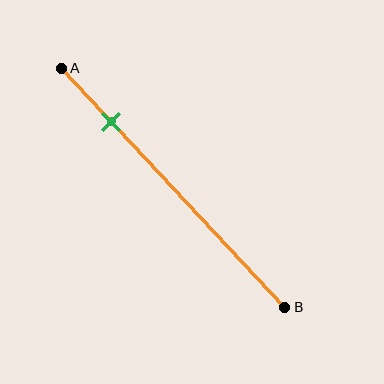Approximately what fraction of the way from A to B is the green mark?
The green mark is approximately 20% of the way from A to B.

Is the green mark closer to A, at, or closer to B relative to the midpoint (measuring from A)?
The green mark is closer to point A than the midpoint of segment AB.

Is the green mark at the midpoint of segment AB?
No, the mark is at about 20% from A, not at the 50% midpoint.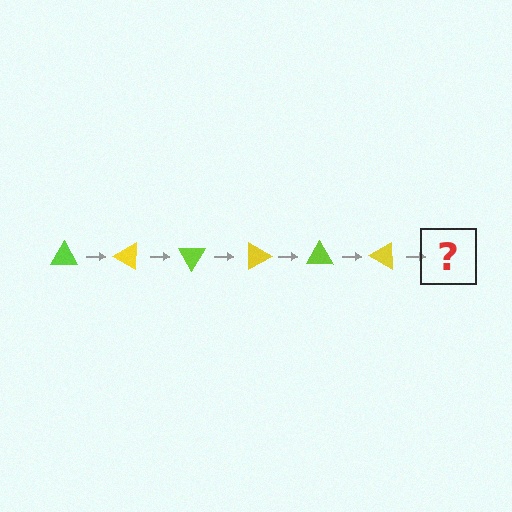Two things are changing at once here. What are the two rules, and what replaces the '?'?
The two rules are that it rotates 30 degrees each step and the color cycles through lime and yellow. The '?' should be a lime triangle, rotated 180 degrees from the start.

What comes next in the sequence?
The next element should be a lime triangle, rotated 180 degrees from the start.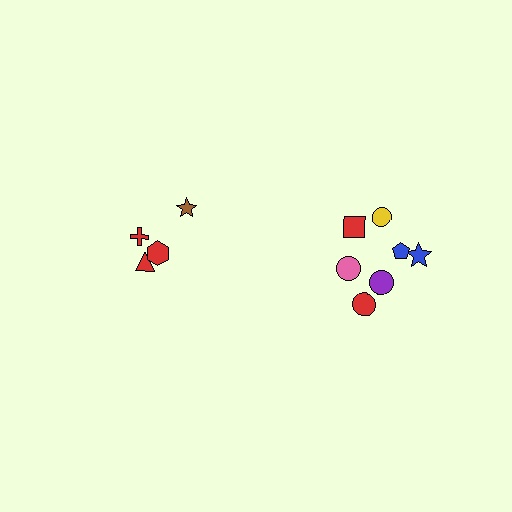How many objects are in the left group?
There are 4 objects.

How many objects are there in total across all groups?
There are 11 objects.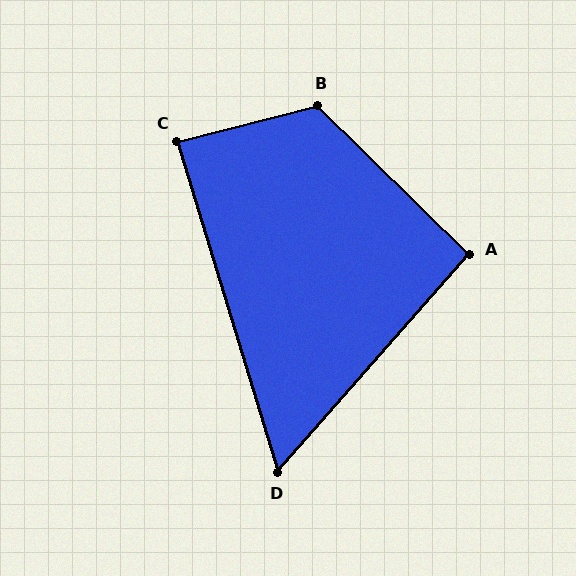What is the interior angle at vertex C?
Approximately 87 degrees (approximately right).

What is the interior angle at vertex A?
Approximately 93 degrees (approximately right).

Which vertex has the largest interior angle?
B, at approximately 122 degrees.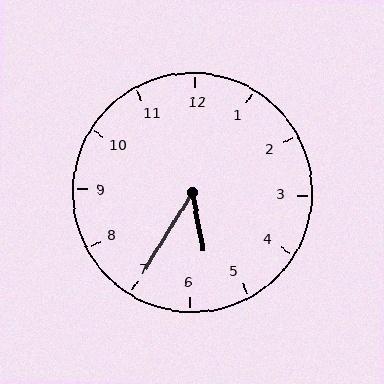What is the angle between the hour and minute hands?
Approximately 42 degrees.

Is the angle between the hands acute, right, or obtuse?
It is acute.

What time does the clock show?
5:35.